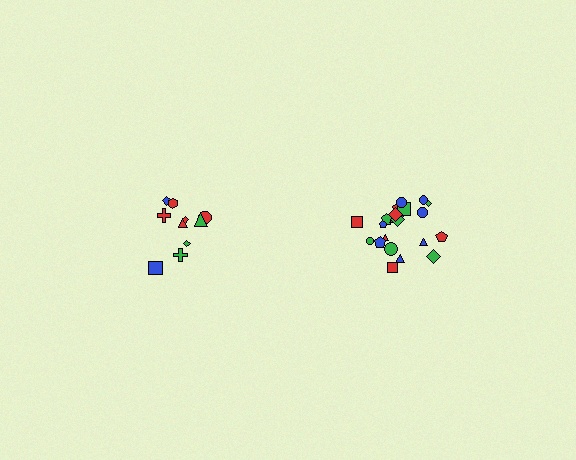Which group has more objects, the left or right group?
The right group.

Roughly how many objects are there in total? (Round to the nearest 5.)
Roughly 30 objects in total.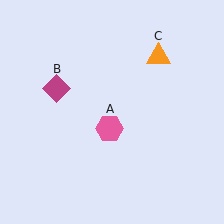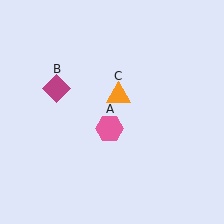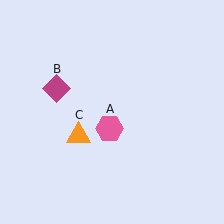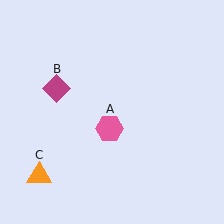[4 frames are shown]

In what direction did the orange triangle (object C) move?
The orange triangle (object C) moved down and to the left.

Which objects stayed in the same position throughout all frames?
Pink hexagon (object A) and magenta diamond (object B) remained stationary.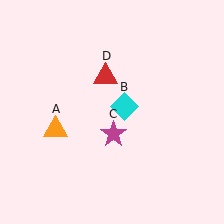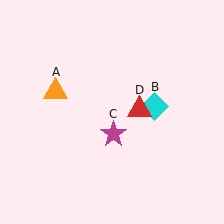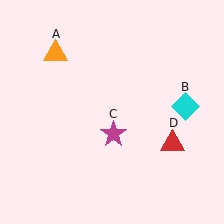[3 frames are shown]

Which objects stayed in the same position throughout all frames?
Magenta star (object C) remained stationary.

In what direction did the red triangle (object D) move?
The red triangle (object D) moved down and to the right.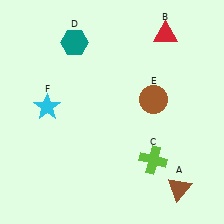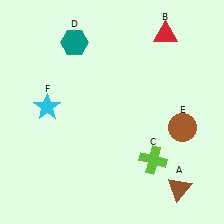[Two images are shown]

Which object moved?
The brown circle (E) moved right.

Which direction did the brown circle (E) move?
The brown circle (E) moved right.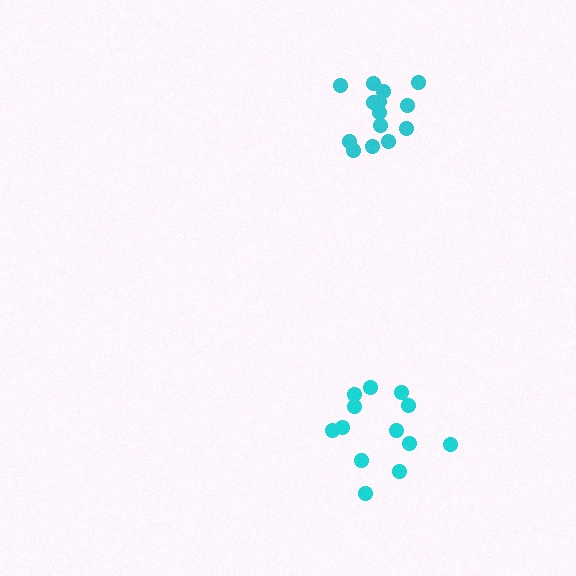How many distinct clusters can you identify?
There are 2 distinct clusters.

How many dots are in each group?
Group 1: 14 dots, Group 2: 13 dots (27 total).